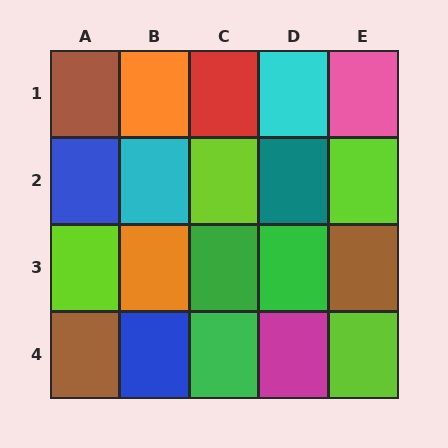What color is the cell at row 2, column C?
Lime.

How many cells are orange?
2 cells are orange.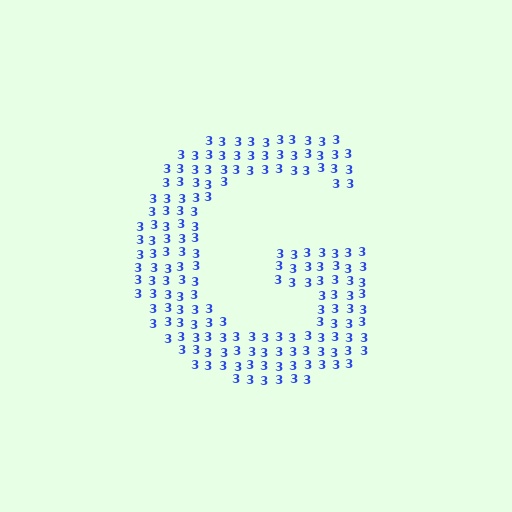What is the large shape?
The large shape is the letter G.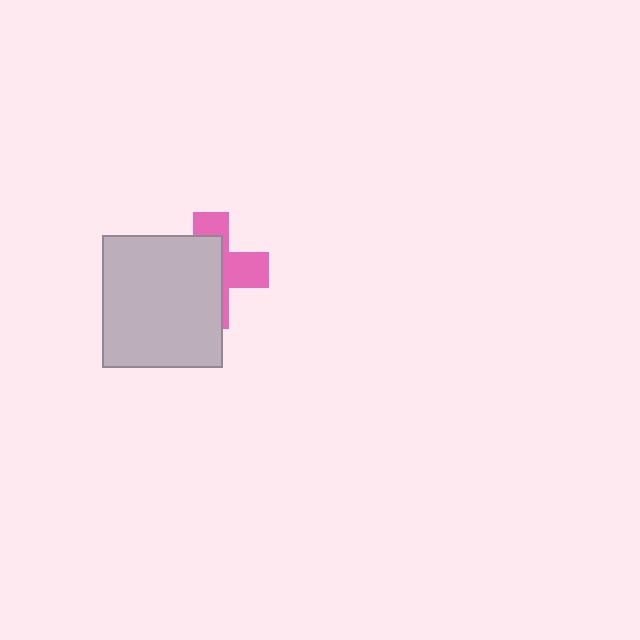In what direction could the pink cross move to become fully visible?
The pink cross could move right. That would shift it out from behind the light gray rectangle entirely.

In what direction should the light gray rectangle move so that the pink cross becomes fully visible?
The light gray rectangle should move left. That is the shortest direction to clear the overlap and leave the pink cross fully visible.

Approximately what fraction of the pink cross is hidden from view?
Roughly 60% of the pink cross is hidden behind the light gray rectangle.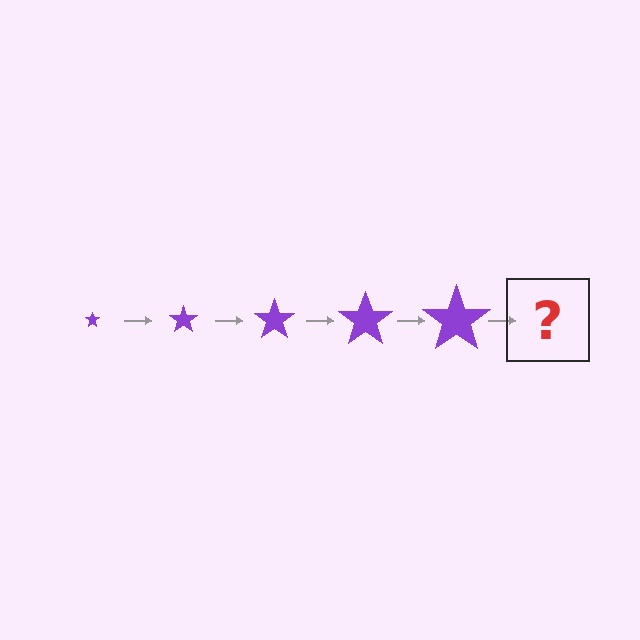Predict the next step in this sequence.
The next step is a purple star, larger than the previous one.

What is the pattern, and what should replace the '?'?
The pattern is that the star gets progressively larger each step. The '?' should be a purple star, larger than the previous one.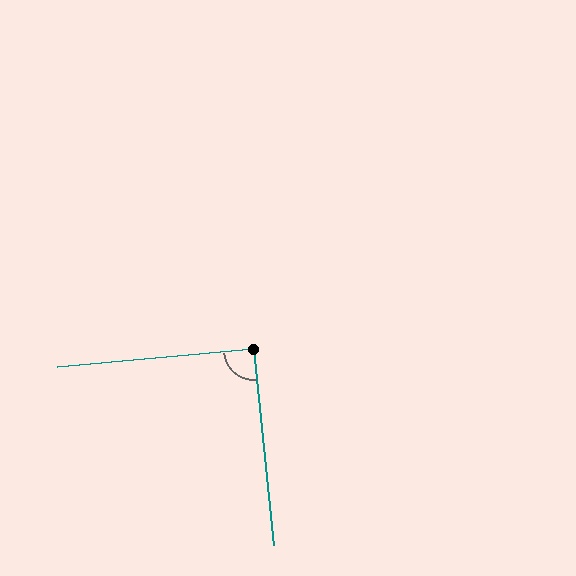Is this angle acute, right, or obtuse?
It is approximately a right angle.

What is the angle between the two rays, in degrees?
Approximately 90 degrees.